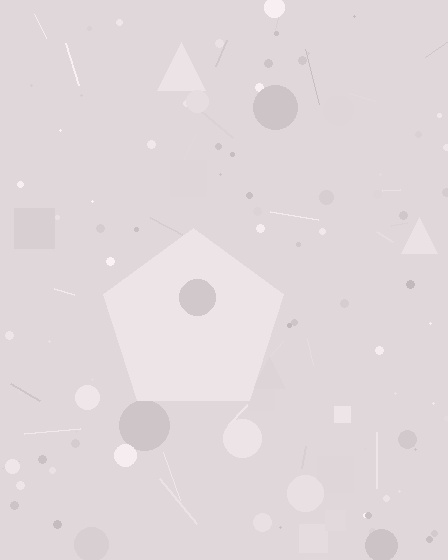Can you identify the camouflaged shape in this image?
The camouflaged shape is a pentagon.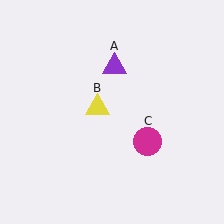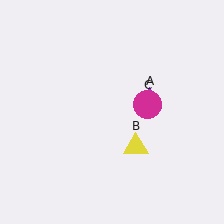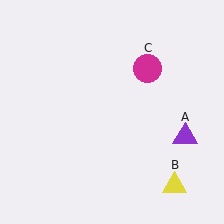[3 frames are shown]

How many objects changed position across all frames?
3 objects changed position: purple triangle (object A), yellow triangle (object B), magenta circle (object C).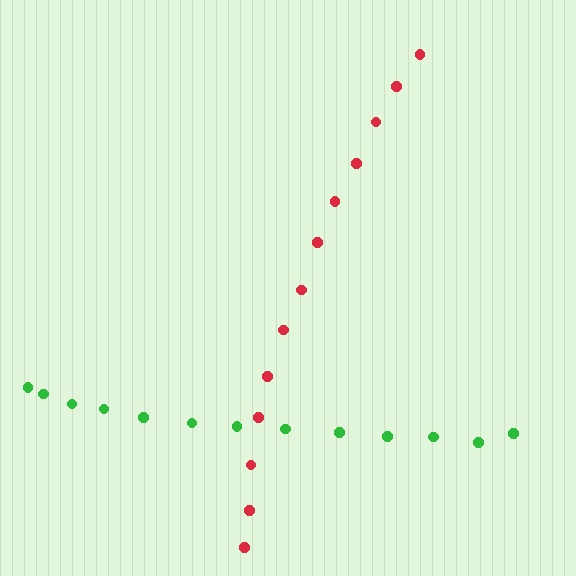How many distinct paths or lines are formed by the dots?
There are 2 distinct paths.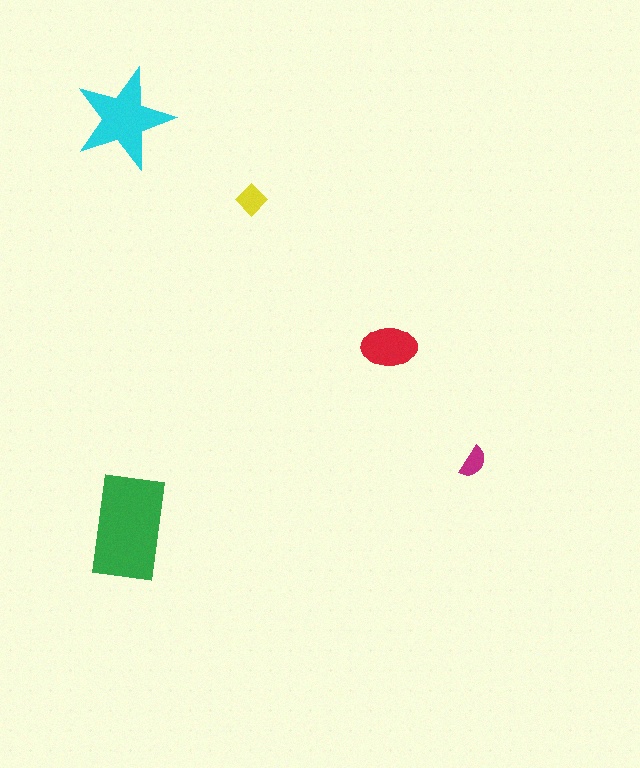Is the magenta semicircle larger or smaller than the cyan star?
Smaller.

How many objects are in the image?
There are 5 objects in the image.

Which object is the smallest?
The magenta semicircle.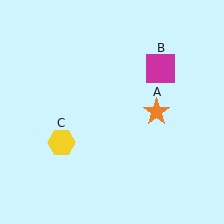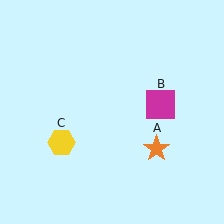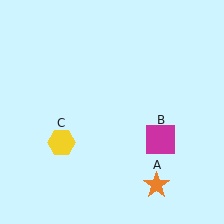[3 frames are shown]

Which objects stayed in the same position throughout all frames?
Yellow hexagon (object C) remained stationary.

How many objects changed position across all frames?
2 objects changed position: orange star (object A), magenta square (object B).